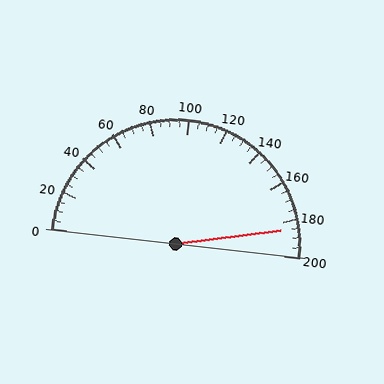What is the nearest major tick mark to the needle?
The nearest major tick mark is 180.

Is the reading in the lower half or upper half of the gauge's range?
The reading is in the upper half of the range (0 to 200).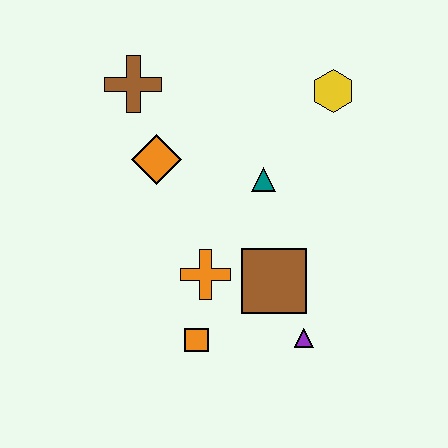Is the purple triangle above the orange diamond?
No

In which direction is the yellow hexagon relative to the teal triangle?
The yellow hexagon is above the teal triangle.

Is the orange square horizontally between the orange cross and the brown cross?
Yes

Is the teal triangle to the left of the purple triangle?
Yes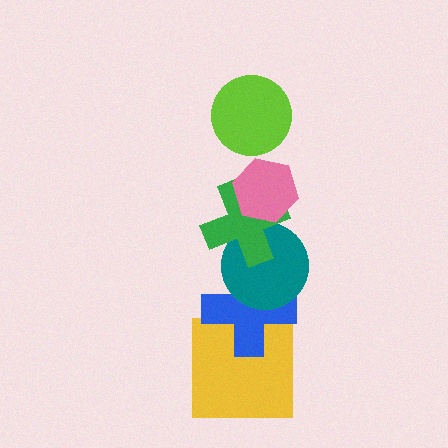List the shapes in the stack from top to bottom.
From top to bottom: the lime circle, the pink hexagon, the green cross, the teal circle, the blue cross, the yellow square.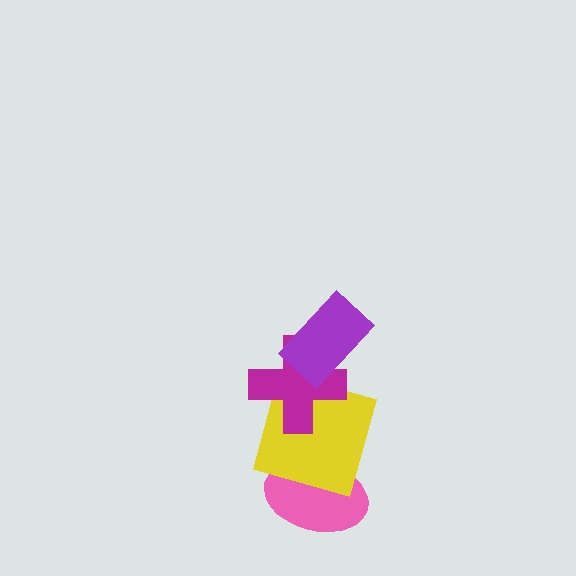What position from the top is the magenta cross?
The magenta cross is 2nd from the top.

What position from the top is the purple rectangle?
The purple rectangle is 1st from the top.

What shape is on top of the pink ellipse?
The yellow square is on top of the pink ellipse.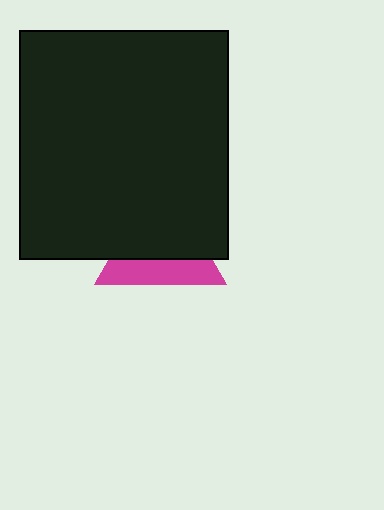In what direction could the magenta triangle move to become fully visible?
The magenta triangle could move down. That would shift it out from behind the black rectangle entirely.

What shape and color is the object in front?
The object in front is a black rectangle.